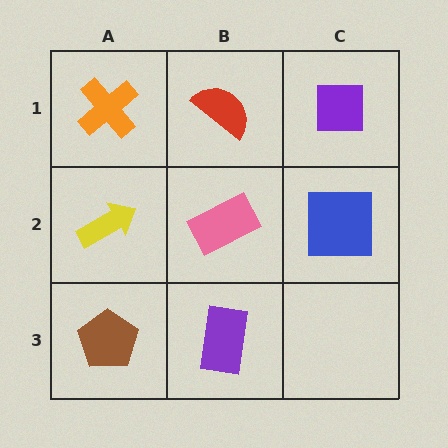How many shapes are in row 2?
3 shapes.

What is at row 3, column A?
A brown pentagon.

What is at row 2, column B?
A pink rectangle.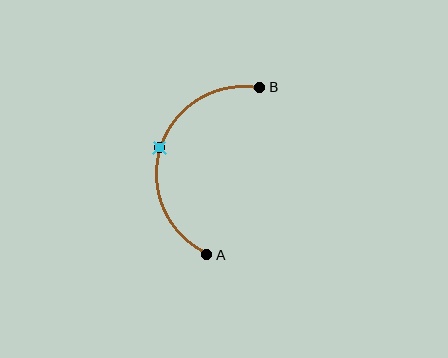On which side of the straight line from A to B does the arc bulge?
The arc bulges to the left of the straight line connecting A and B.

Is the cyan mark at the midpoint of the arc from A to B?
Yes. The cyan mark lies on the arc at equal arc-length from both A and B — it is the arc midpoint.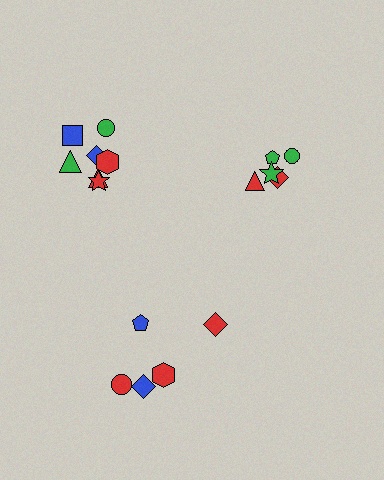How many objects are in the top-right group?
There are 5 objects.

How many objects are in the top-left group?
There are 7 objects.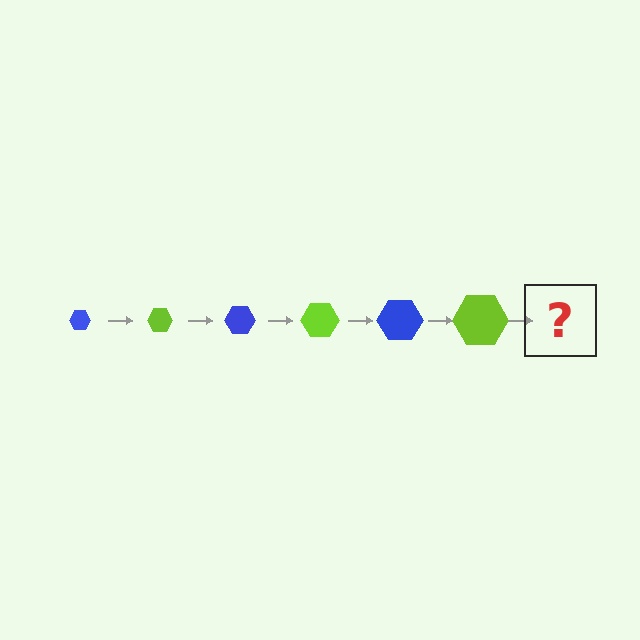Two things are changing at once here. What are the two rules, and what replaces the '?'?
The two rules are that the hexagon grows larger each step and the color cycles through blue and lime. The '?' should be a blue hexagon, larger than the previous one.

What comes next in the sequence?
The next element should be a blue hexagon, larger than the previous one.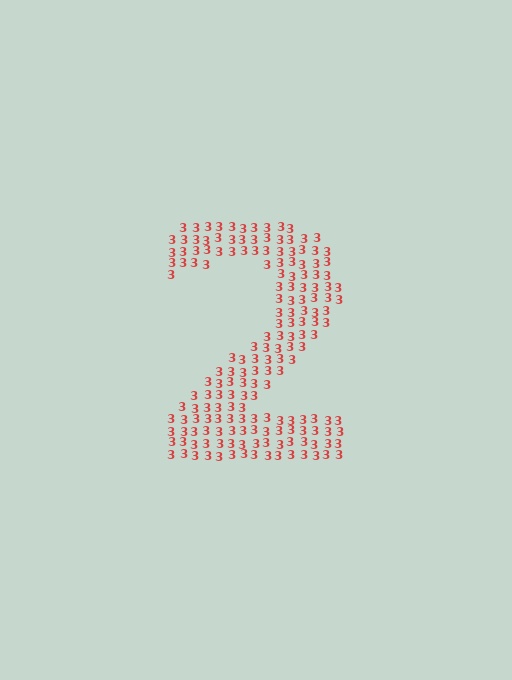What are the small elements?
The small elements are digit 3's.